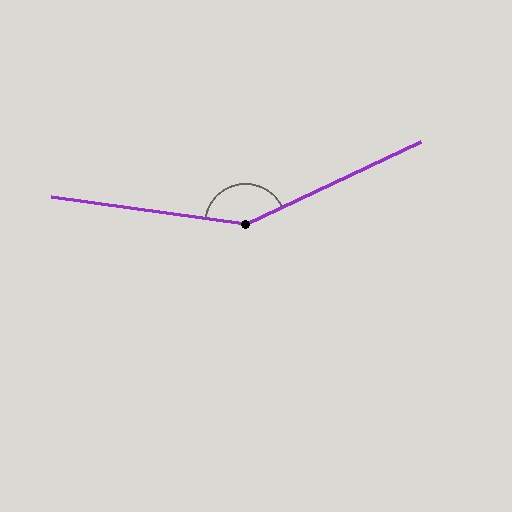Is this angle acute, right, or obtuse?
It is obtuse.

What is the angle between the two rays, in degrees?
Approximately 147 degrees.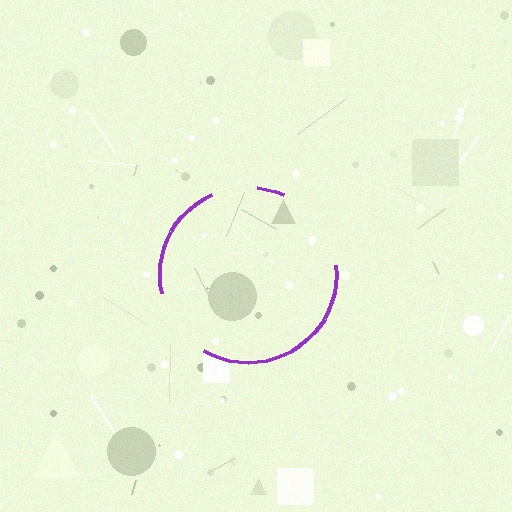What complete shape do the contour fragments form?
The contour fragments form a circle.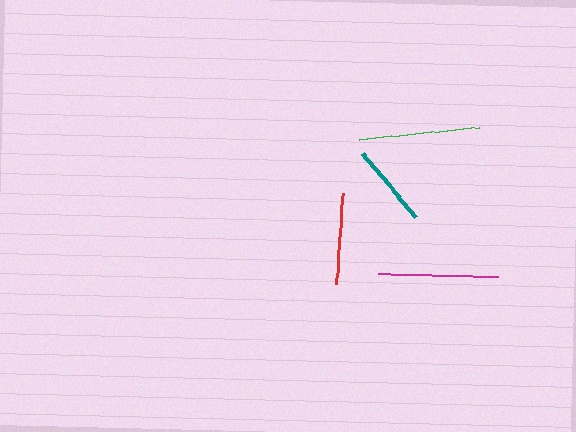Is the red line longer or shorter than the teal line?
The red line is longer than the teal line.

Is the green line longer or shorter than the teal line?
The green line is longer than the teal line.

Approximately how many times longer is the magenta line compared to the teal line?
The magenta line is approximately 1.4 times the length of the teal line.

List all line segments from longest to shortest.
From longest to shortest: green, magenta, red, teal.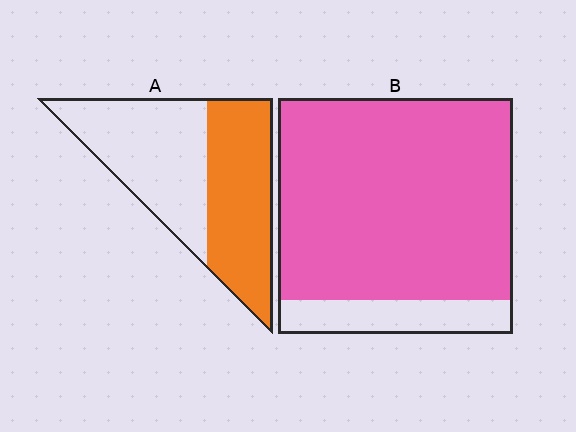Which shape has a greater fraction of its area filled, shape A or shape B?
Shape B.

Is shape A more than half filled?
Roughly half.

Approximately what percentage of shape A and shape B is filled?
A is approximately 50% and B is approximately 85%.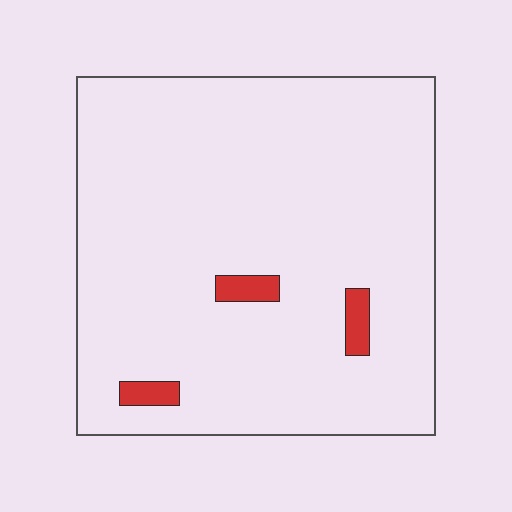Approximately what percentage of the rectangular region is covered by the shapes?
Approximately 5%.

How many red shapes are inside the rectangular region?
3.